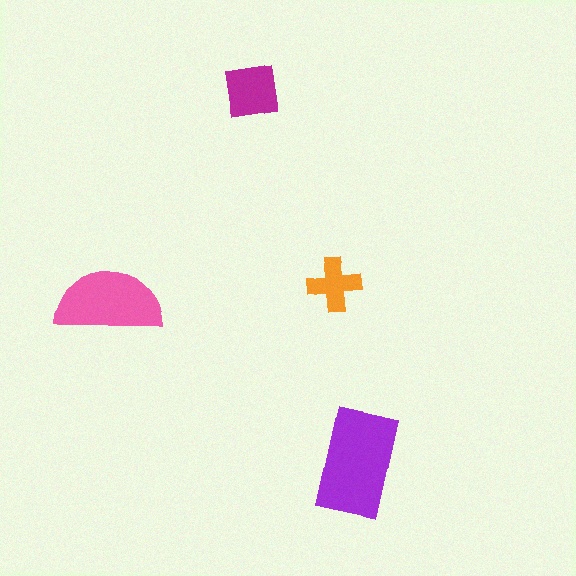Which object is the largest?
The purple rectangle.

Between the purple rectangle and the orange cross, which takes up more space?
The purple rectangle.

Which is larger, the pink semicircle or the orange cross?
The pink semicircle.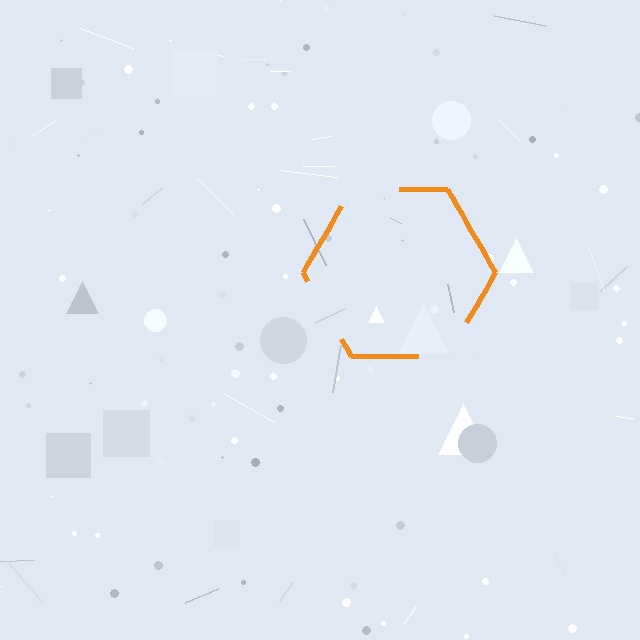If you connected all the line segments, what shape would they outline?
They would outline a hexagon.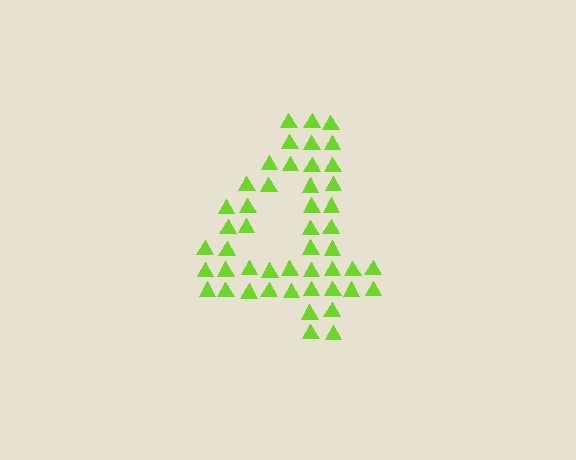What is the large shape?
The large shape is the digit 4.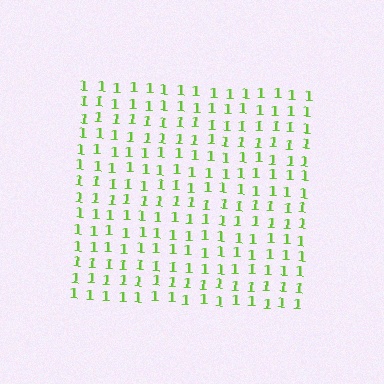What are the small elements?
The small elements are digit 1's.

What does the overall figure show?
The overall figure shows a square.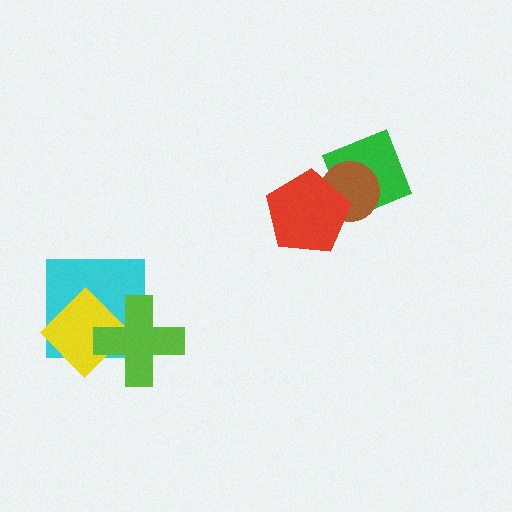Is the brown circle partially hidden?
Yes, it is partially covered by another shape.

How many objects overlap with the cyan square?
2 objects overlap with the cyan square.